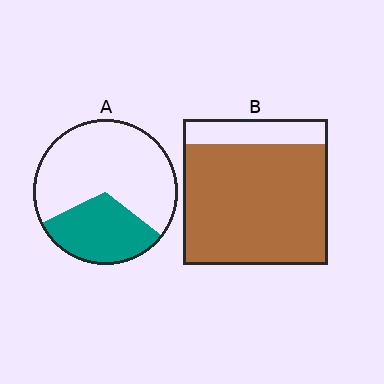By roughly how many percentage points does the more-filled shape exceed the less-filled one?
By roughly 50 percentage points (B over A).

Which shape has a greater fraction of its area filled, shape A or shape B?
Shape B.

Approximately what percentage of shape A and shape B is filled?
A is approximately 35% and B is approximately 85%.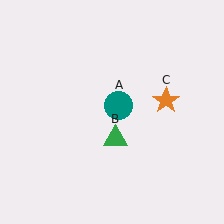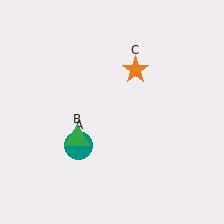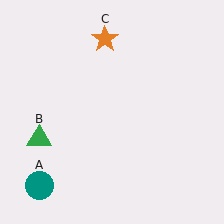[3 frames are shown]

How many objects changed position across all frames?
3 objects changed position: teal circle (object A), green triangle (object B), orange star (object C).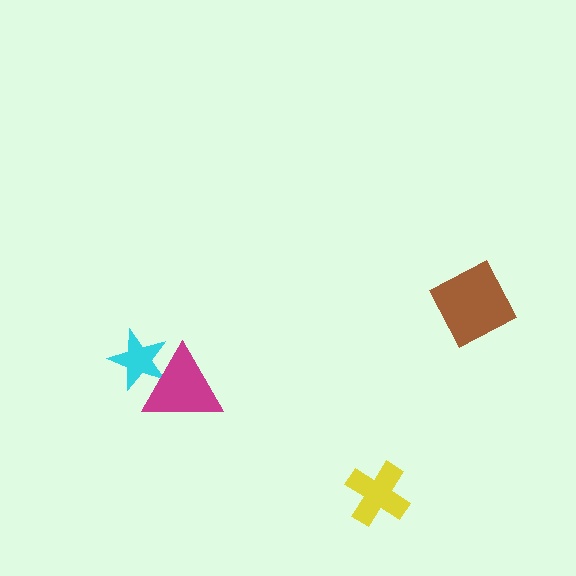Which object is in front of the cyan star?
The magenta triangle is in front of the cyan star.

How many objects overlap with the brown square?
0 objects overlap with the brown square.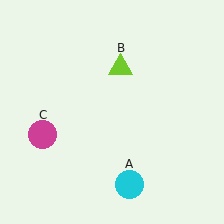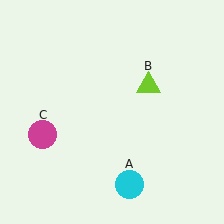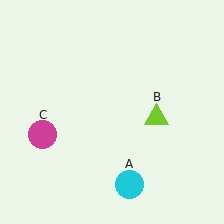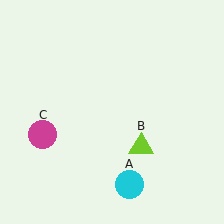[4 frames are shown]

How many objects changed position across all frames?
1 object changed position: lime triangle (object B).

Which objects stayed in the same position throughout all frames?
Cyan circle (object A) and magenta circle (object C) remained stationary.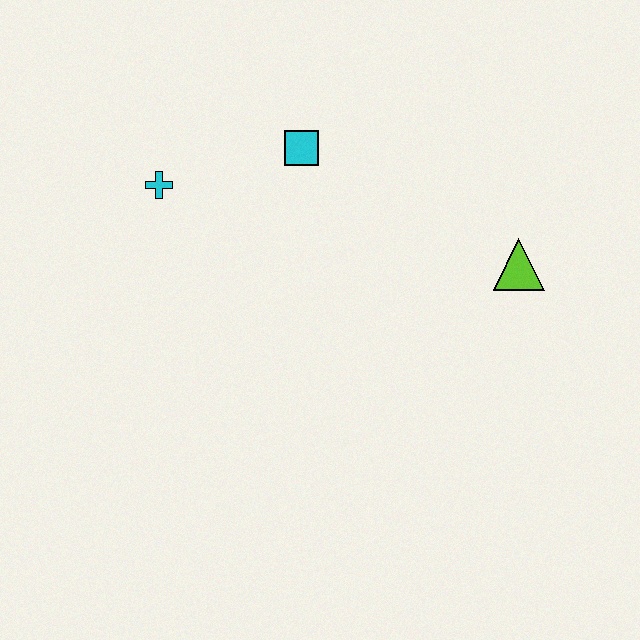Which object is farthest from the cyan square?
The lime triangle is farthest from the cyan square.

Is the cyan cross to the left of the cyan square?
Yes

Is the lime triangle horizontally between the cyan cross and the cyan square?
No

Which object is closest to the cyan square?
The cyan cross is closest to the cyan square.